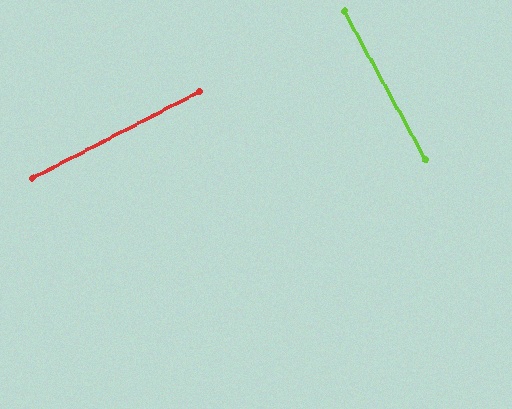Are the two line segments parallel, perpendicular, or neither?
Perpendicular — they meet at approximately 89°.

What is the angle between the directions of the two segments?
Approximately 89 degrees.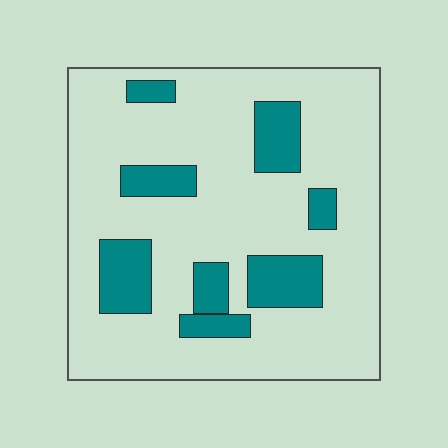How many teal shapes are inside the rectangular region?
8.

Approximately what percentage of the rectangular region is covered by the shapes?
Approximately 20%.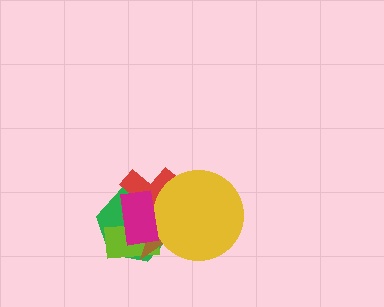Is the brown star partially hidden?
Yes, it is partially covered by another shape.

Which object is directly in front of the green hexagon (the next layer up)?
The lime rectangle is directly in front of the green hexagon.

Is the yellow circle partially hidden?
Yes, it is partially covered by another shape.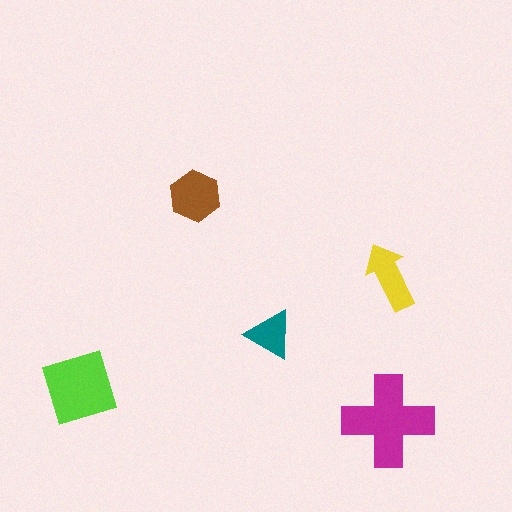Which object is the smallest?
The teal triangle.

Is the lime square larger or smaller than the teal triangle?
Larger.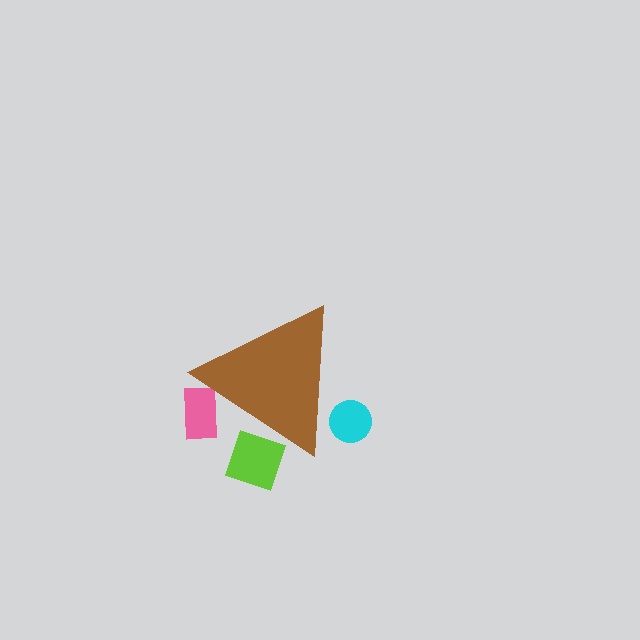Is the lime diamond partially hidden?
Yes, the lime diamond is partially hidden behind the brown triangle.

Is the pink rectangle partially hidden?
Yes, the pink rectangle is partially hidden behind the brown triangle.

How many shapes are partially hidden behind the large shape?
3 shapes are partially hidden.